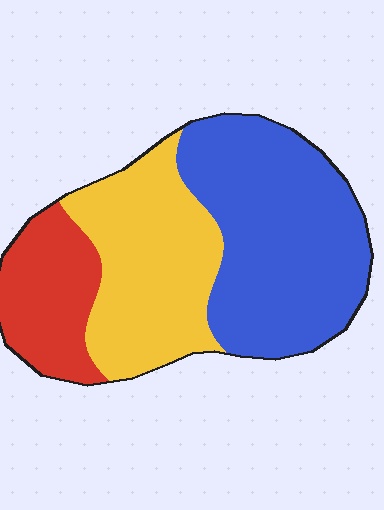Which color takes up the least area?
Red, at roughly 20%.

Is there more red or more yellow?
Yellow.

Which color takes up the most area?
Blue, at roughly 45%.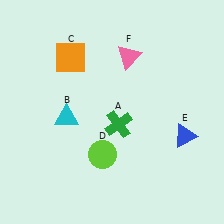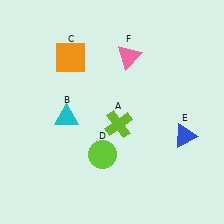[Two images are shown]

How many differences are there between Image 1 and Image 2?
There is 1 difference between the two images.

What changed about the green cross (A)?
In Image 1, A is green. In Image 2, it changed to lime.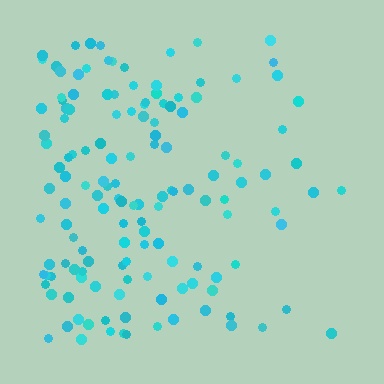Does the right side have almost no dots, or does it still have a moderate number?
Still a moderate number, just noticeably fewer than the left.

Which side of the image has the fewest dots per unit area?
The right.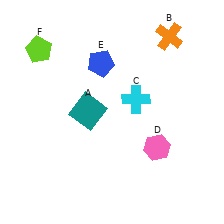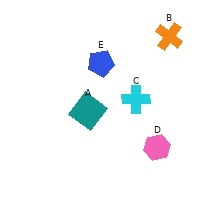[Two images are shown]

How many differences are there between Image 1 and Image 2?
There is 1 difference between the two images.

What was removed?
The lime pentagon (F) was removed in Image 2.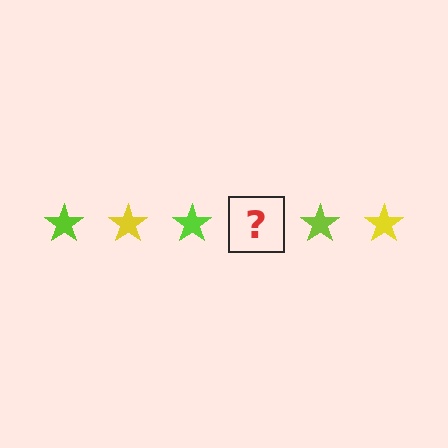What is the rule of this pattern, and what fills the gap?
The rule is that the pattern cycles through lime, yellow stars. The gap should be filled with a yellow star.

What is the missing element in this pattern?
The missing element is a yellow star.